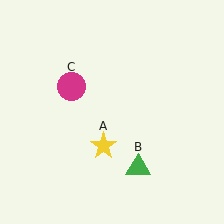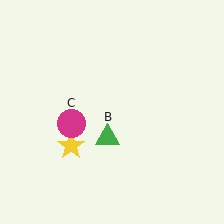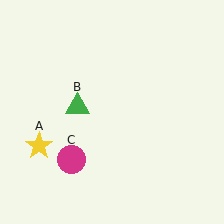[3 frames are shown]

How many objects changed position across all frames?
3 objects changed position: yellow star (object A), green triangle (object B), magenta circle (object C).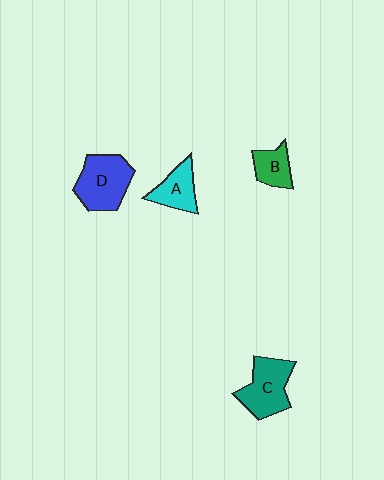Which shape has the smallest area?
Shape B (green).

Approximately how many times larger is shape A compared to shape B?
Approximately 1.2 times.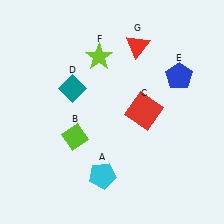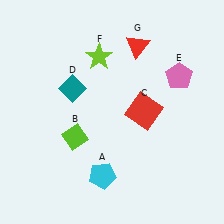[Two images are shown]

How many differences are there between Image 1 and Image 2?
There is 1 difference between the two images.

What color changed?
The pentagon (E) changed from blue in Image 1 to pink in Image 2.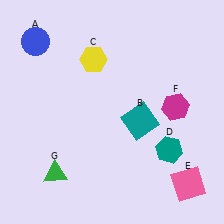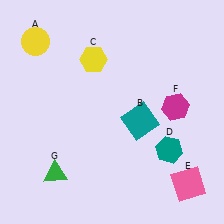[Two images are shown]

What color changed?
The circle (A) changed from blue in Image 1 to yellow in Image 2.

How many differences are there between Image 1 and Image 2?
There is 1 difference between the two images.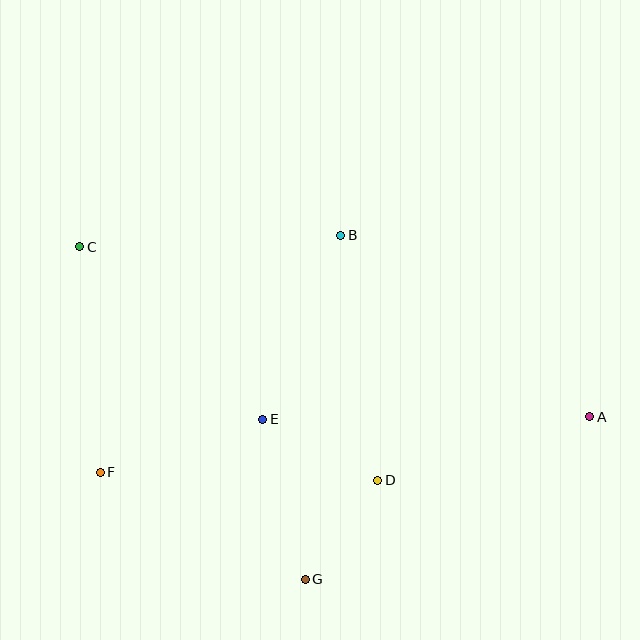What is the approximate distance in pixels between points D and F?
The distance between D and F is approximately 277 pixels.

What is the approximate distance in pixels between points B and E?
The distance between B and E is approximately 200 pixels.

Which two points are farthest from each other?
Points A and C are farthest from each other.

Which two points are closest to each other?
Points D and G are closest to each other.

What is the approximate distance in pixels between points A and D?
The distance between A and D is approximately 221 pixels.